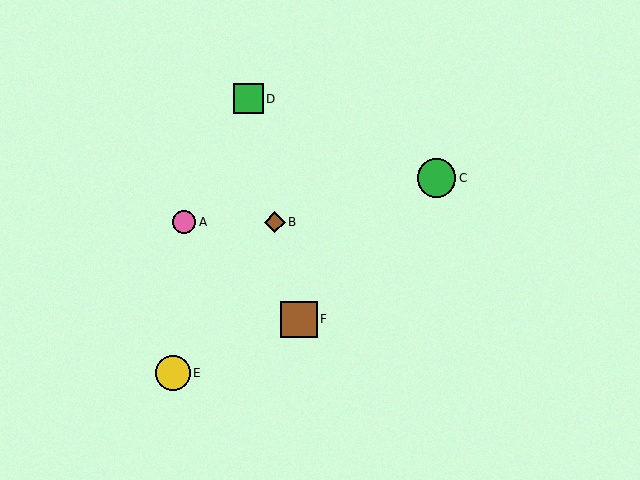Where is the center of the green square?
The center of the green square is at (248, 99).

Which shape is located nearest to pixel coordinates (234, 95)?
The green square (labeled D) at (248, 99) is nearest to that location.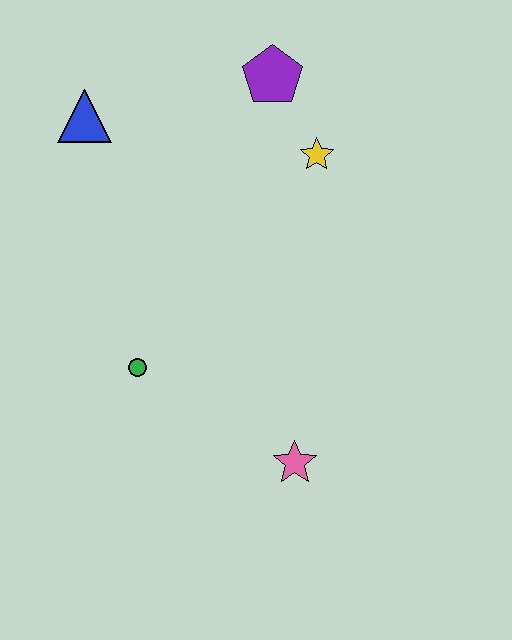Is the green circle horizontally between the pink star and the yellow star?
No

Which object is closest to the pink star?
The green circle is closest to the pink star.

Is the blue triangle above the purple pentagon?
No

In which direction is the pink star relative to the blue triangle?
The pink star is below the blue triangle.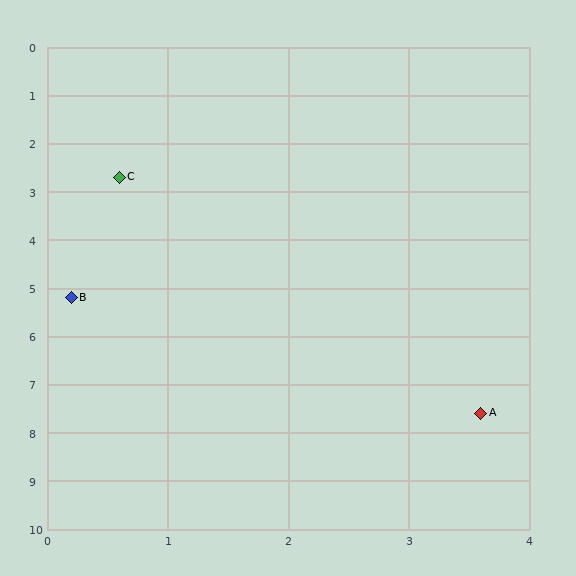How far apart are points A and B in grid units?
Points A and B are about 4.2 grid units apart.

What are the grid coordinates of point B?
Point B is at approximately (0.2, 5.2).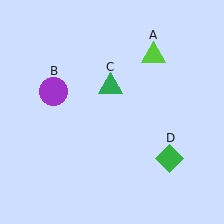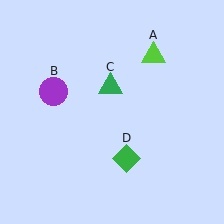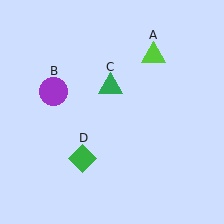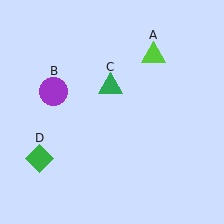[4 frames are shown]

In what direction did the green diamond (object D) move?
The green diamond (object D) moved left.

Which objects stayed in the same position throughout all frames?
Lime triangle (object A) and purple circle (object B) and green triangle (object C) remained stationary.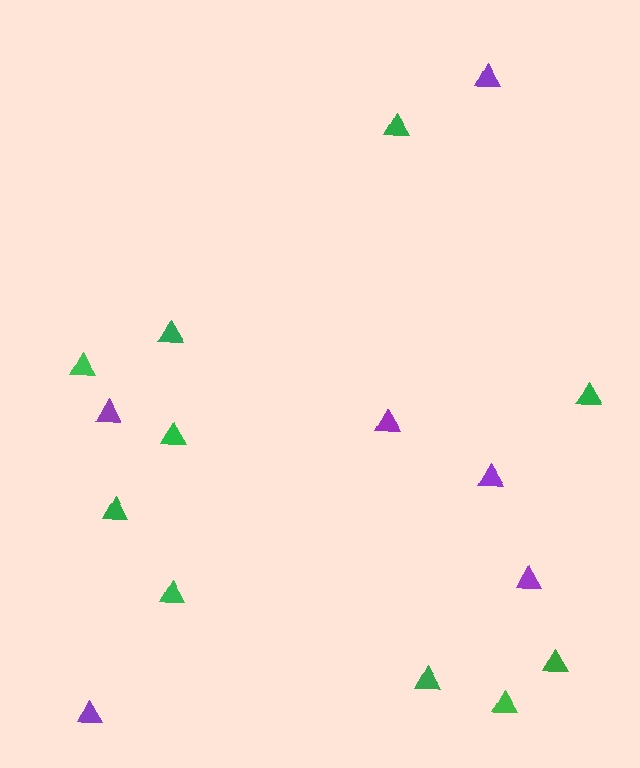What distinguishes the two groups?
There are 2 groups: one group of purple triangles (6) and one group of green triangles (10).